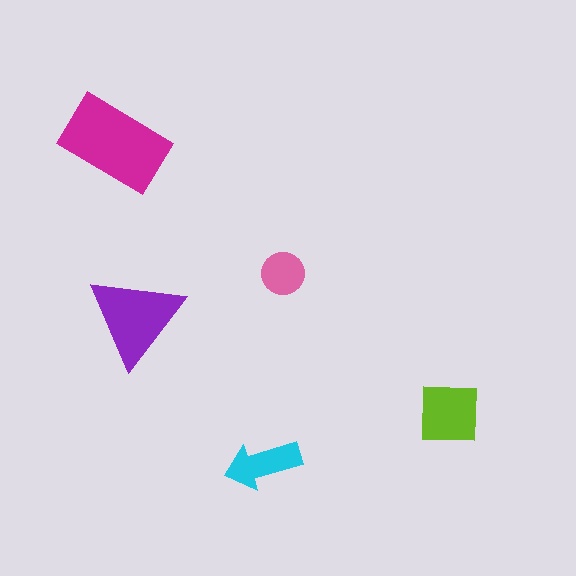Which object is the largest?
The magenta rectangle.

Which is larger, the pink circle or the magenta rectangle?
The magenta rectangle.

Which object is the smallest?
The pink circle.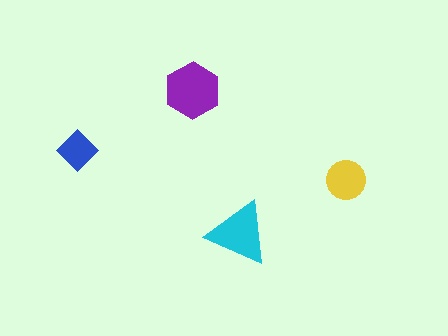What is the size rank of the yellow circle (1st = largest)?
3rd.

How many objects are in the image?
There are 4 objects in the image.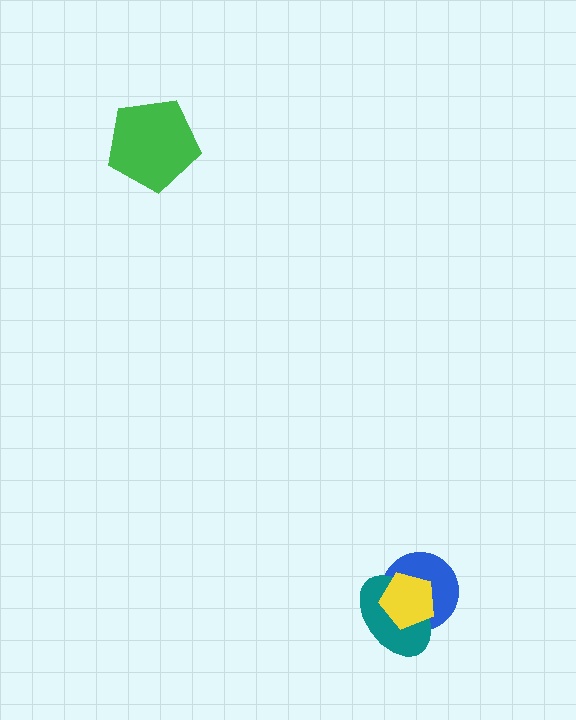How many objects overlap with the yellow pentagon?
2 objects overlap with the yellow pentagon.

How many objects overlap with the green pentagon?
0 objects overlap with the green pentagon.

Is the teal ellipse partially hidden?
Yes, it is partially covered by another shape.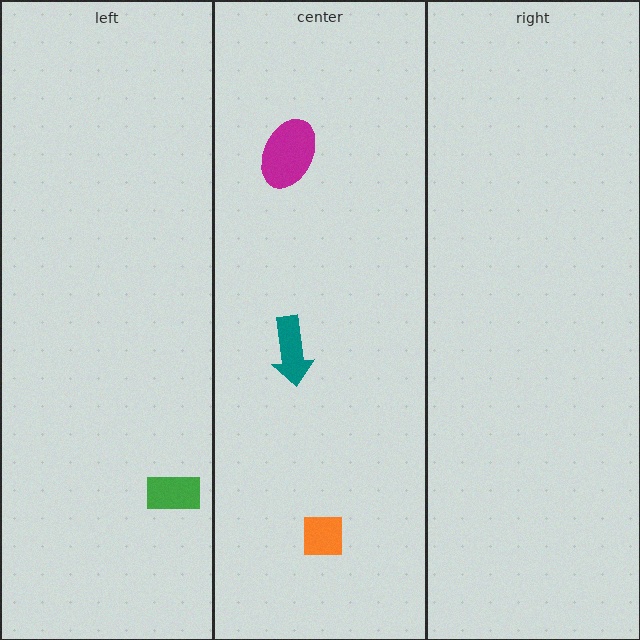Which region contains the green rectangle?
The left region.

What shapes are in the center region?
The orange square, the magenta ellipse, the teal arrow.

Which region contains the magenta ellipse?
The center region.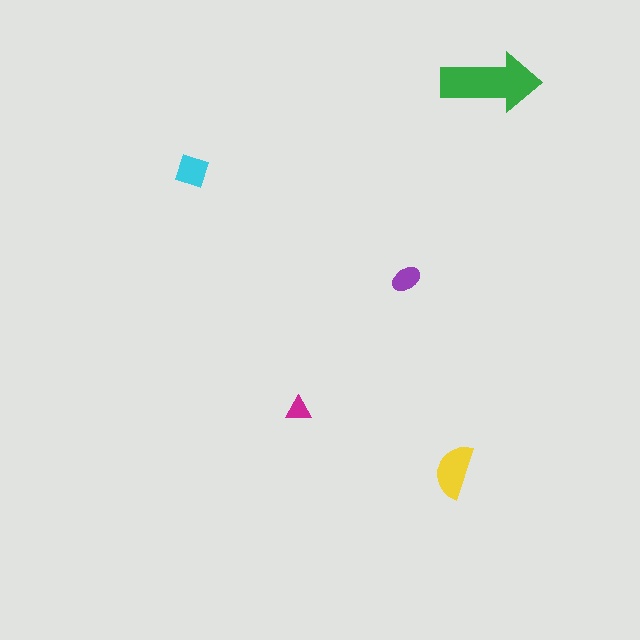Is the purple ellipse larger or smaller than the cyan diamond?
Smaller.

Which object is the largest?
The green arrow.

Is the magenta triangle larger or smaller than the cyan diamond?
Smaller.